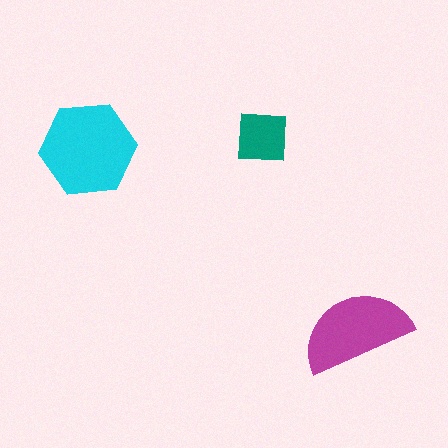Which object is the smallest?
The teal square.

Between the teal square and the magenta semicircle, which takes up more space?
The magenta semicircle.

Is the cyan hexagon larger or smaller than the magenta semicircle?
Larger.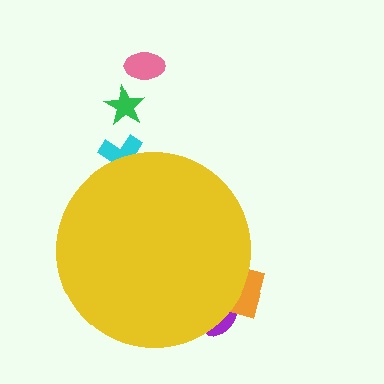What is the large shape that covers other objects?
A yellow circle.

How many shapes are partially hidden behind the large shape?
3 shapes are partially hidden.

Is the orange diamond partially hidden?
Yes, the orange diamond is partially hidden behind the yellow circle.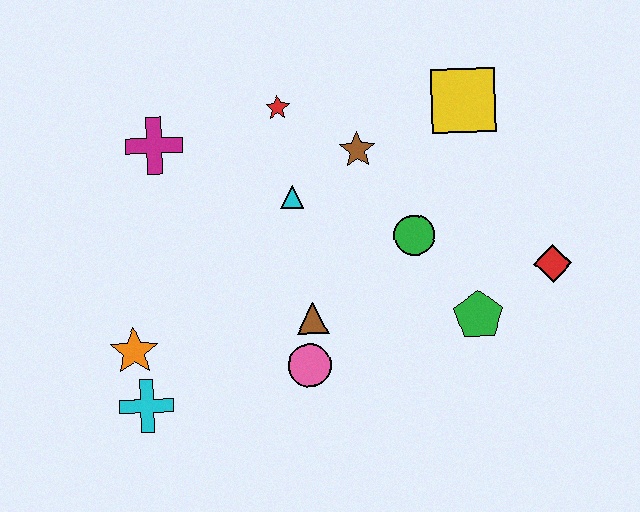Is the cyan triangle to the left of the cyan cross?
No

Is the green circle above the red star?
No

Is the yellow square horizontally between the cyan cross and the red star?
No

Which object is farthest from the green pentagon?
The magenta cross is farthest from the green pentagon.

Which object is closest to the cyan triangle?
The brown star is closest to the cyan triangle.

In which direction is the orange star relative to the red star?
The orange star is below the red star.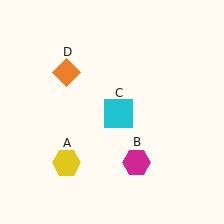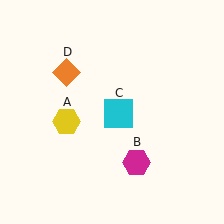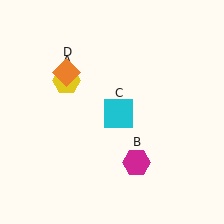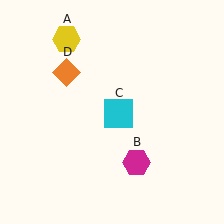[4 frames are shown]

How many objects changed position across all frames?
1 object changed position: yellow hexagon (object A).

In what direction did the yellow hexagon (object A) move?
The yellow hexagon (object A) moved up.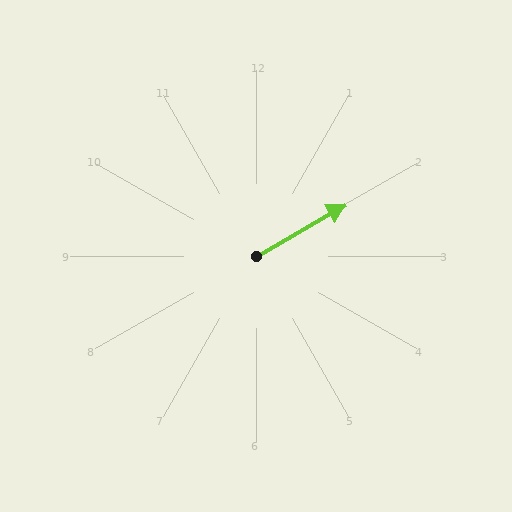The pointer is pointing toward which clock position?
Roughly 2 o'clock.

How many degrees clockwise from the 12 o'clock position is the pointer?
Approximately 60 degrees.